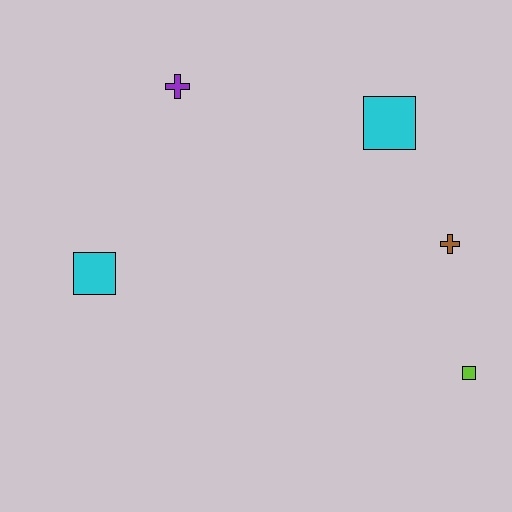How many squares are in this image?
There are 3 squares.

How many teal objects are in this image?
There are no teal objects.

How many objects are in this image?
There are 5 objects.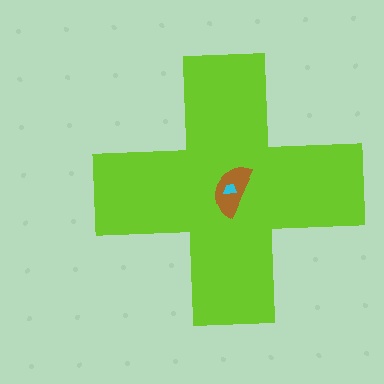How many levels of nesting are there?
3.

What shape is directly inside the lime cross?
The brown semicircle.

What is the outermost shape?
The lime cross.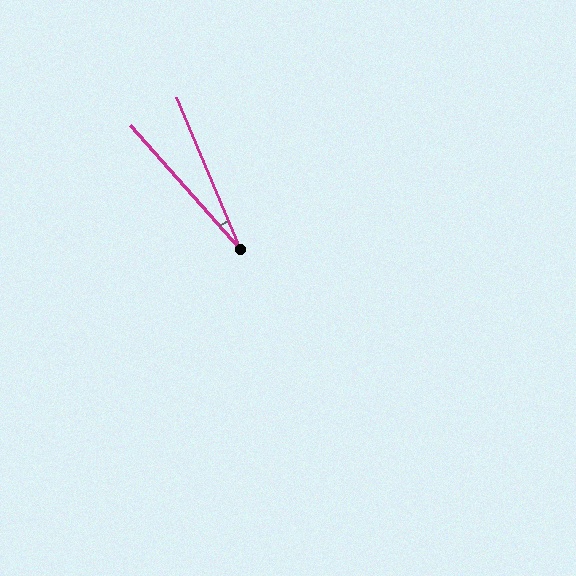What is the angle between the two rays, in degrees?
Approximately 19 degrees.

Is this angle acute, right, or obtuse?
It is acute.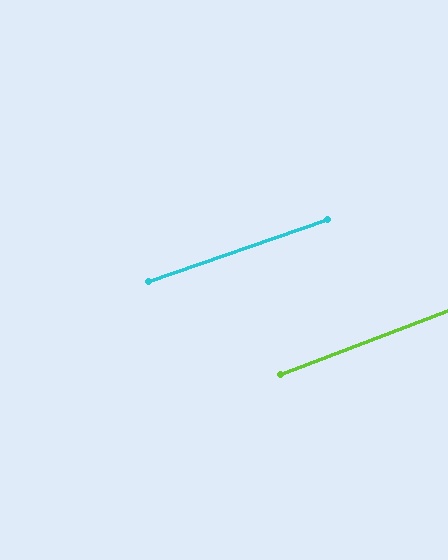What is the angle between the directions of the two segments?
Approximately 2 degrees.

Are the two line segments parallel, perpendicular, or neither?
Parallel — their directions differ by only 1.6°.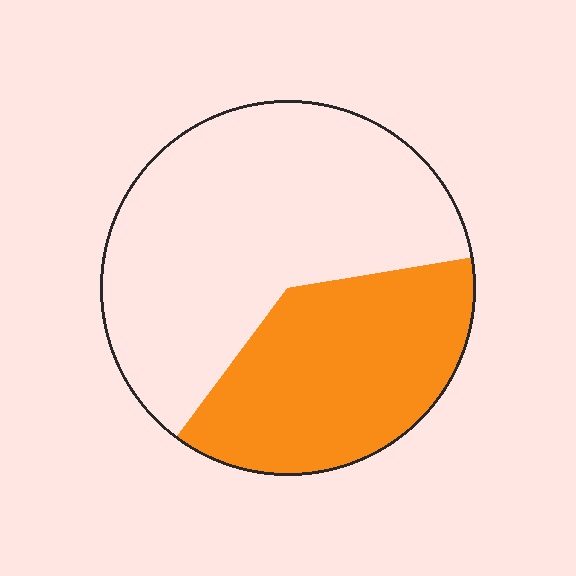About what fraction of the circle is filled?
About three eighths (3/8).